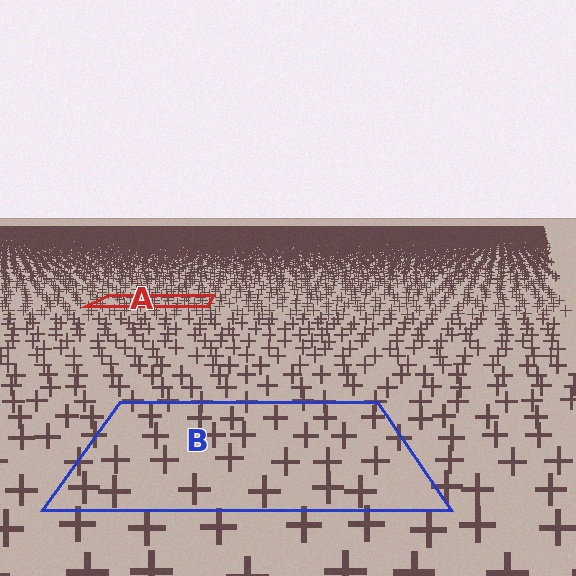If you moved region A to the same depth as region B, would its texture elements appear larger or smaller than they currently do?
They would appear larger. At a closer depth, the same texture elements are projected at a bigger on-screen size.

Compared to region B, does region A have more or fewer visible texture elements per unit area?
Region A has more texture elements per unit area — they are packed more densely because it is farther away.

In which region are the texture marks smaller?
The texture marks are smaller in region A, because it is farther away.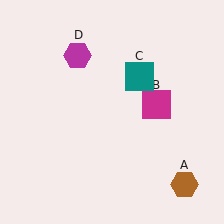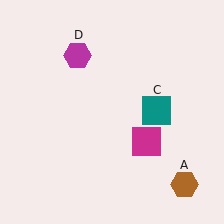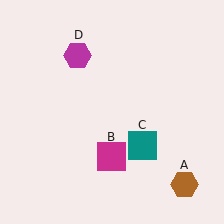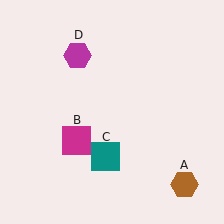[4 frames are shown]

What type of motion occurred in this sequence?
The magenta square (object B), teal square (object C) rotated clockwise around the center of the scene.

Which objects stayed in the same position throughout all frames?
Brown hexagon (object A) and magenta hexagon (object D) remained stationary.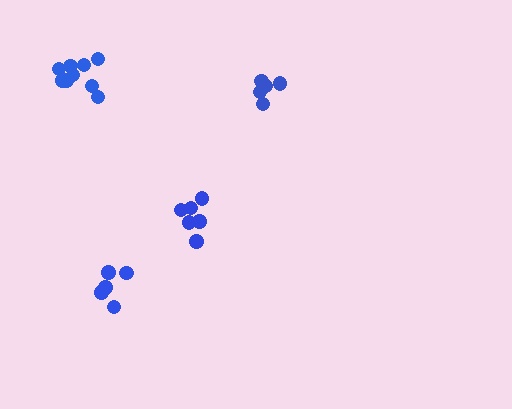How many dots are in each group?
Group 1: 6 dots, Group 2: 9 dots, Group 3: 5 dots, Group 4: 5 dots (25 total).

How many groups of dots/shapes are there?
There are 4 groups.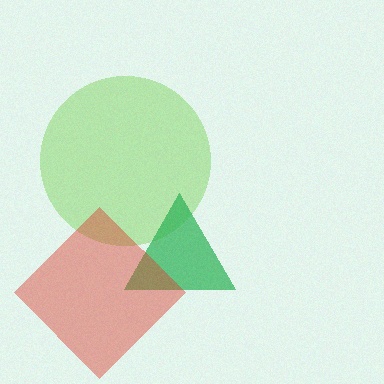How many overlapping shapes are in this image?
There are 3 overlapping shapes in the image.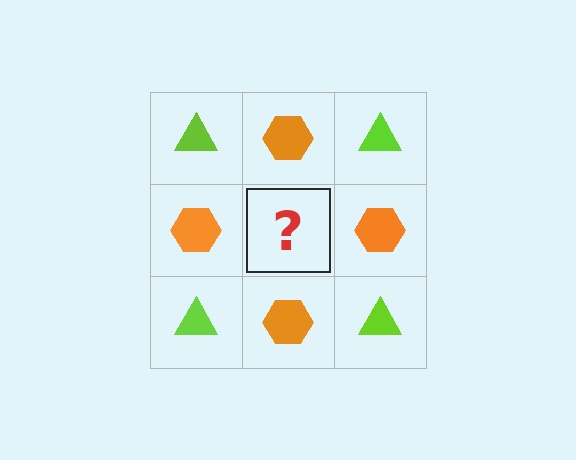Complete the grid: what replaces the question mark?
The question mark should be replaced with a lime triangle.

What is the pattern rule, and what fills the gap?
The rule is that it alternates lime triangle and orange hexagon in a checkerboard pattern. The gap should be filled with a lime triangle.